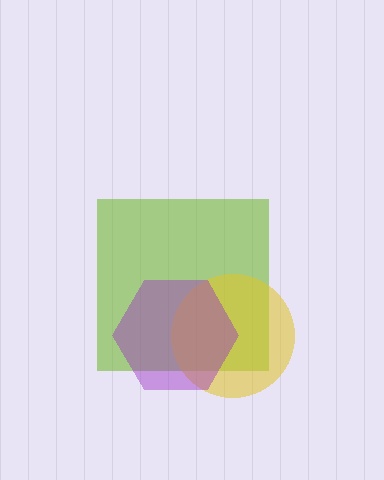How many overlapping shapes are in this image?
There are 3 overlapping shapes in the image.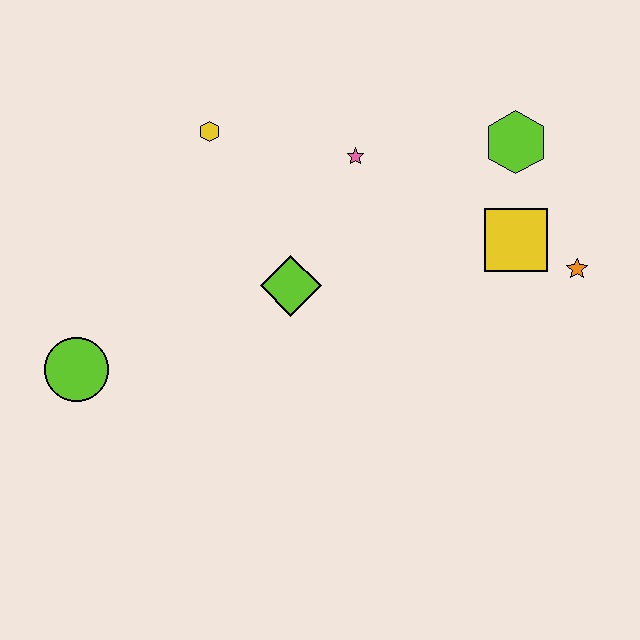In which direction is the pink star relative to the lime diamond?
The pink star is above the lime diamond.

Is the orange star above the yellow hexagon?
No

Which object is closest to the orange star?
The yellow square is closest to the orange star.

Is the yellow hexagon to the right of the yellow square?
No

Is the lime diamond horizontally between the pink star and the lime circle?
Yes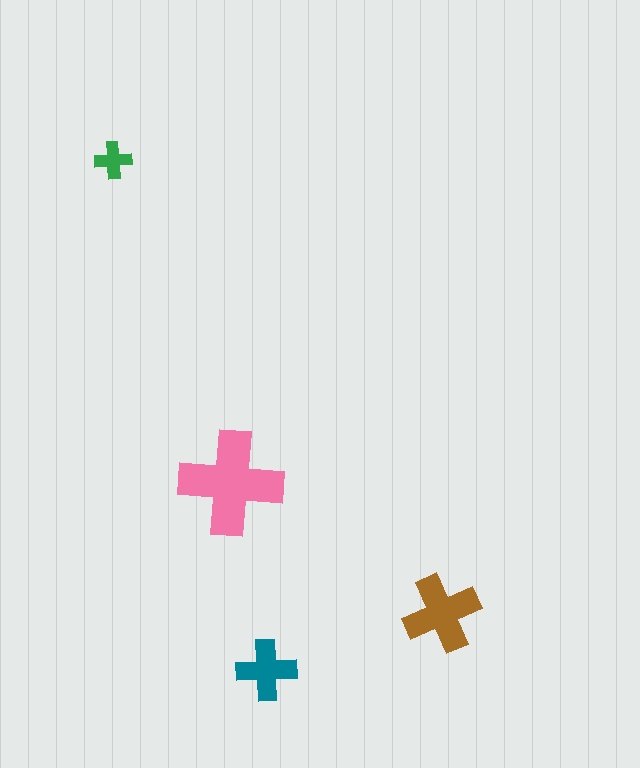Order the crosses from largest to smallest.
the pink one, the brown one, the teal one, the green one.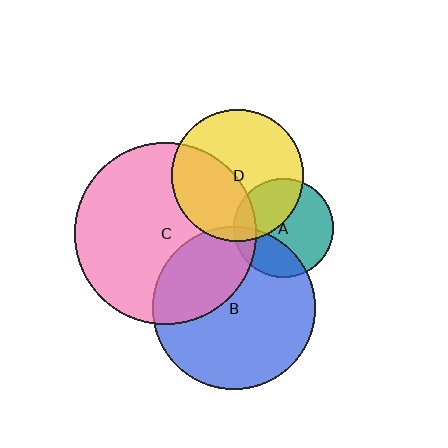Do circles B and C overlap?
Yes.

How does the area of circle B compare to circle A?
Approximately 2.7 times.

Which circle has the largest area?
Circle C (pink).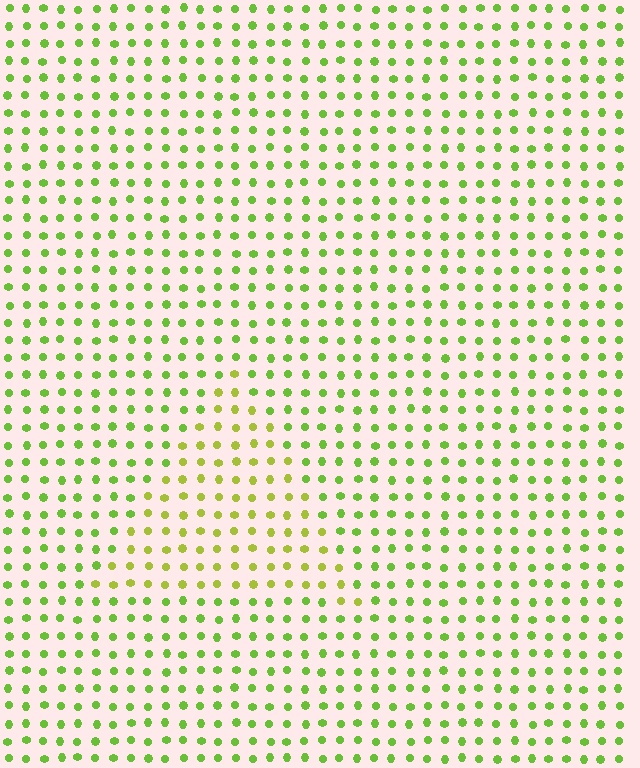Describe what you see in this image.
The image is filled with small lime elements in a uniform arrangement. A triangle-shaped region is visible where the elements are tinted to a slightly different hue, forming a subtle color boundary.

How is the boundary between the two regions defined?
The boundary is defined purely by a slight shift in hue (about 26 degrees). Spacing, size, and orientation are identical on both sides.